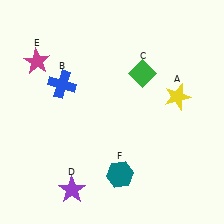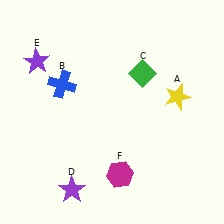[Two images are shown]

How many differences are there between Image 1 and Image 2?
There are 2 differences between the two images.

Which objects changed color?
E changed from magenta to purple. F changed from teal to magenta.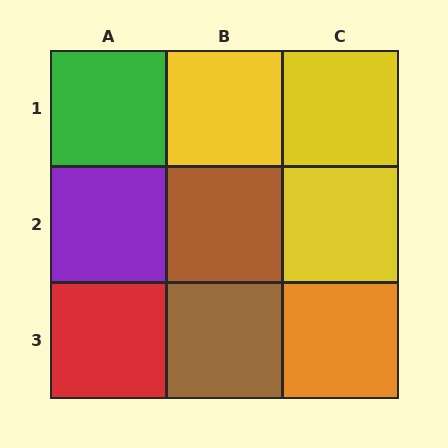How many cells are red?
1 cell is red.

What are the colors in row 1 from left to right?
Green, yellow, yellow.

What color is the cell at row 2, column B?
Brown.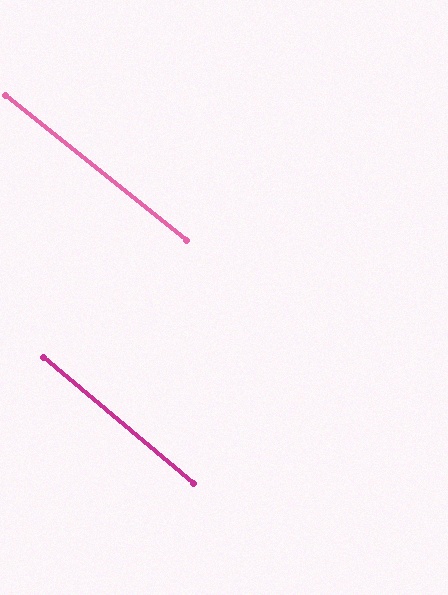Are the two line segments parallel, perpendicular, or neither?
Parallel — their directions differ by only 1.4°.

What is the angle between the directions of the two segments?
Approximately 1 degree.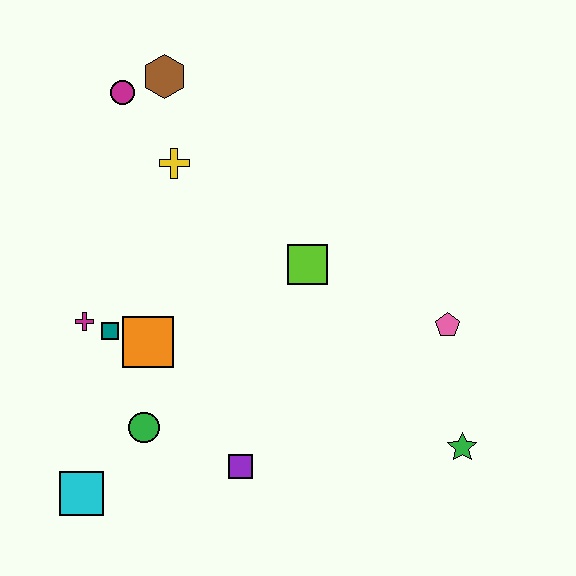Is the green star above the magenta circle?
No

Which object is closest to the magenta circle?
The brown hexagon is closest to the magenta circle.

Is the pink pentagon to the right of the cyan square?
Yes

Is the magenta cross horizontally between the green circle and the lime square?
No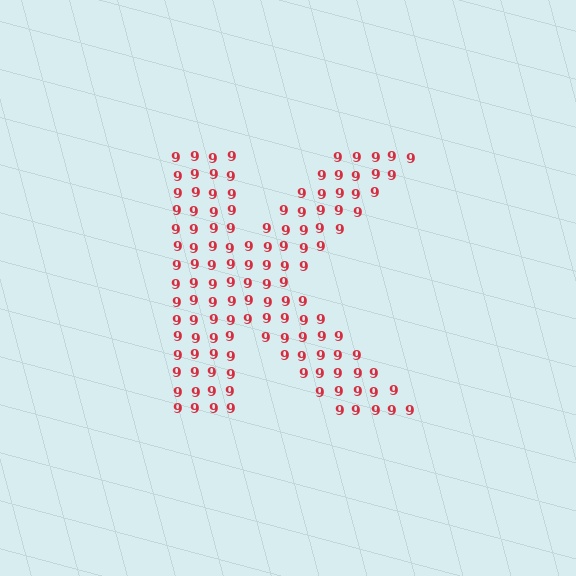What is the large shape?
The large shape is the letter K.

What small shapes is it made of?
It is made of small digit 9's.